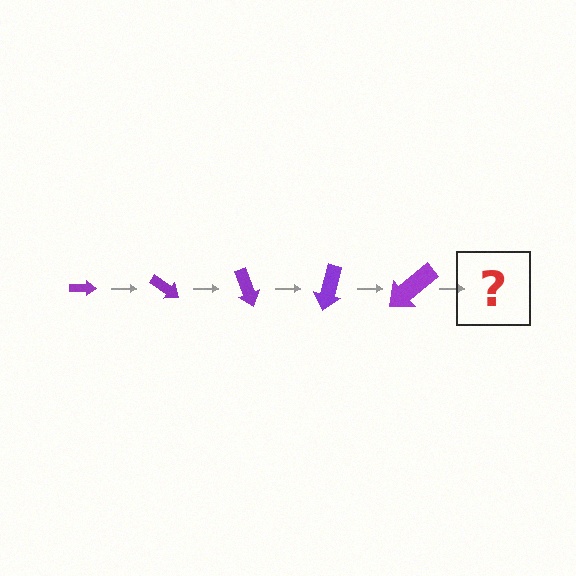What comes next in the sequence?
The next element should be an arrow, larger than the previous one and rotated 175 degrees from the start.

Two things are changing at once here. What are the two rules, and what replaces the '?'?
The two rules are that the arrow grows larger each step and it rotates 35 degrees each step. The '?' should be an arrow, larger than the previous one and rotated 175 degrees from the start.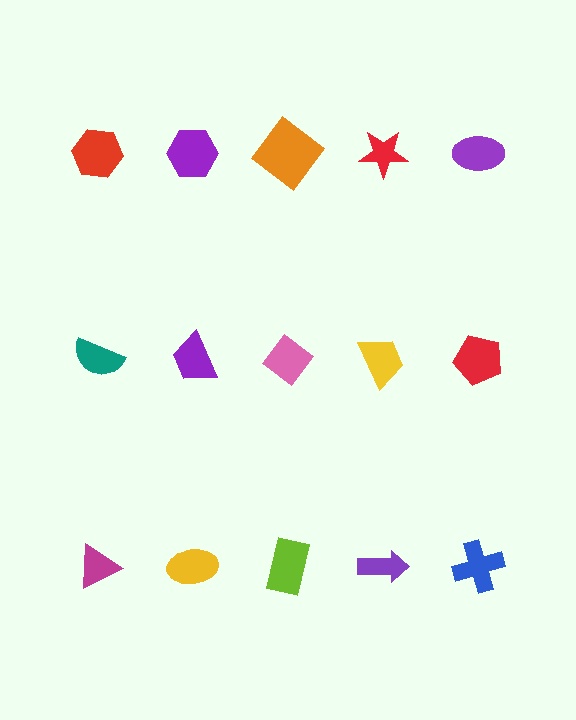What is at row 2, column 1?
A teal semicircle.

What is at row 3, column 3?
A lime rectangle.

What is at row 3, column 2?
A yellow ellipse.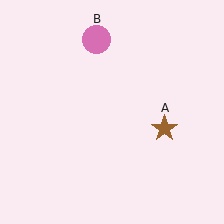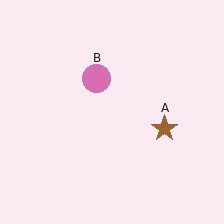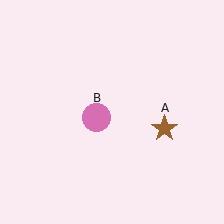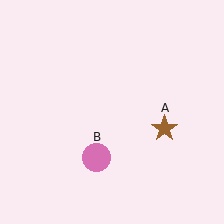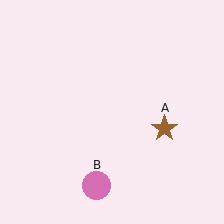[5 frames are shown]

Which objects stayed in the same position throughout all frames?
Brown star (object A) remained stationary.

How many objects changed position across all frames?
1 object changed position: pink circle (object B).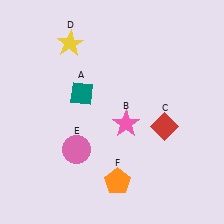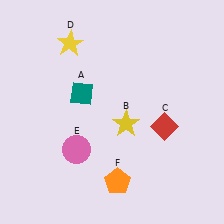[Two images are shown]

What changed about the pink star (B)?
In Image 1, B is pink. In Image 2, it changed to yellow.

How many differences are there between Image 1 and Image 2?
There is 1 difference between the two images.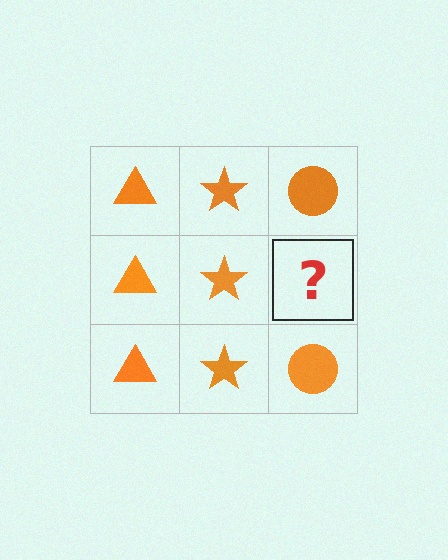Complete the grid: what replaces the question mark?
The question mark should be replaced with an orange circle.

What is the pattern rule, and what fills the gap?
The rule is that each column has a consistent shape. The gap should be filled with an orange circle.